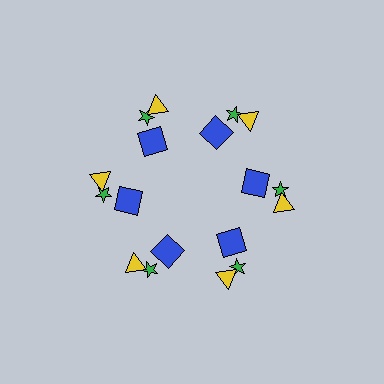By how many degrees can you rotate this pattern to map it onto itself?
The pattern maps onto itself every 60 degrees of rotation.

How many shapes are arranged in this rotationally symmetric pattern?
There are 18 shapes, arranged in 6 groups of 3.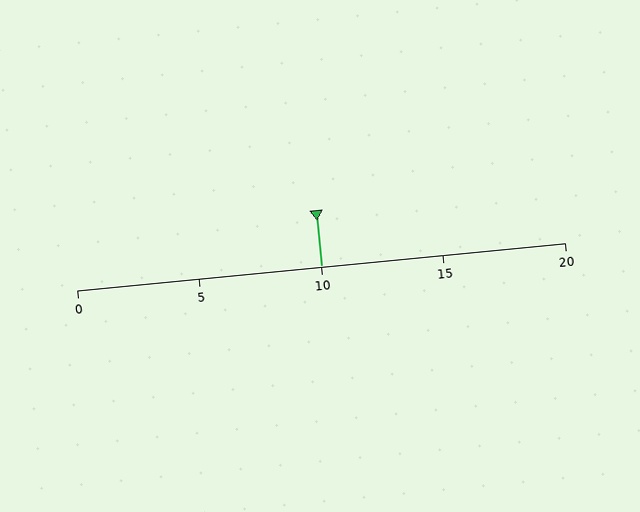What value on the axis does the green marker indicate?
The marker indicates approximately 10.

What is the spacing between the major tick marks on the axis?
The major ticks are spaced 5 apart.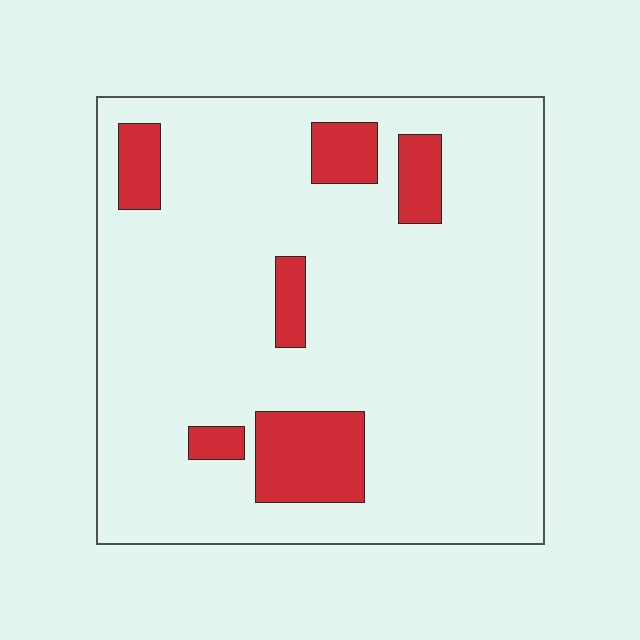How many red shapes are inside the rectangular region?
6.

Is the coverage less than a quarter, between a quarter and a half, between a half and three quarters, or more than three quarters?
Less than a quarter.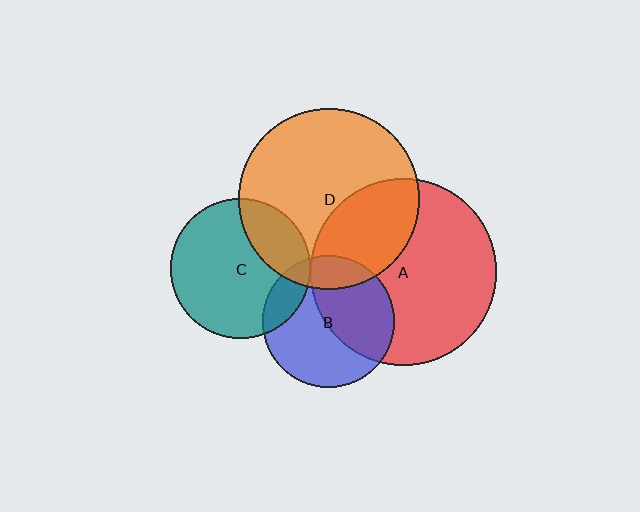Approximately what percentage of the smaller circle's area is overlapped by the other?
Approximately 15%.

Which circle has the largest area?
Circle A (red).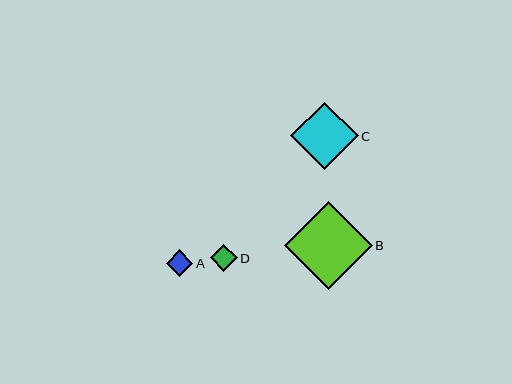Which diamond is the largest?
Diamond B is the largest with a size of approximately 88 pixels.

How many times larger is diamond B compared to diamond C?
Diamond B is approximately 1.3 times the size of diamond C.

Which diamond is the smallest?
Diamond A is the smallest with a size of approximately 27 pixels.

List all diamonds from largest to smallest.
From largest to smallest: B, C, D, A.